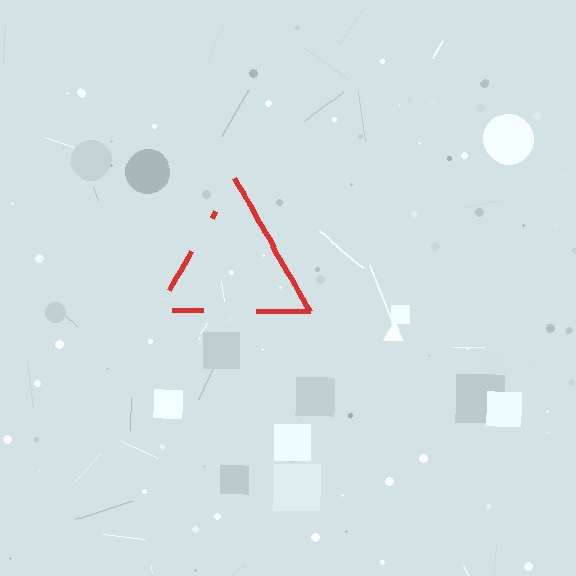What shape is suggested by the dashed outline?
The dashed outline suggests a triangle.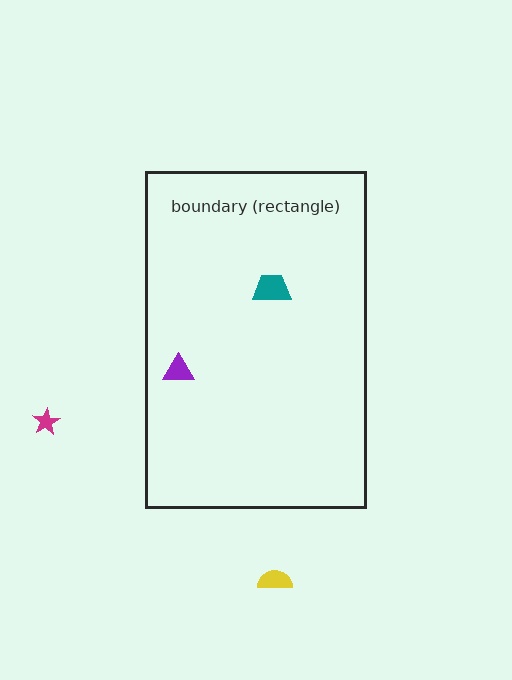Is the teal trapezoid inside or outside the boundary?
Inside.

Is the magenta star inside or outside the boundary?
Outside.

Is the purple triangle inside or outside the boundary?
Inside.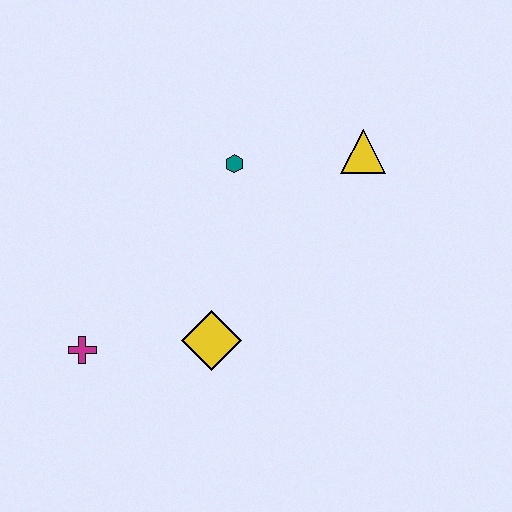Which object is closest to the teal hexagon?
The yellow triangle is closest to the teal hexagon.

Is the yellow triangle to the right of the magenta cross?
Yes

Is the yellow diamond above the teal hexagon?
No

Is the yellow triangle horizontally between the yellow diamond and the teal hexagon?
No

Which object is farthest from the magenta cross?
The yellow triangle is farthest from the magenta cross.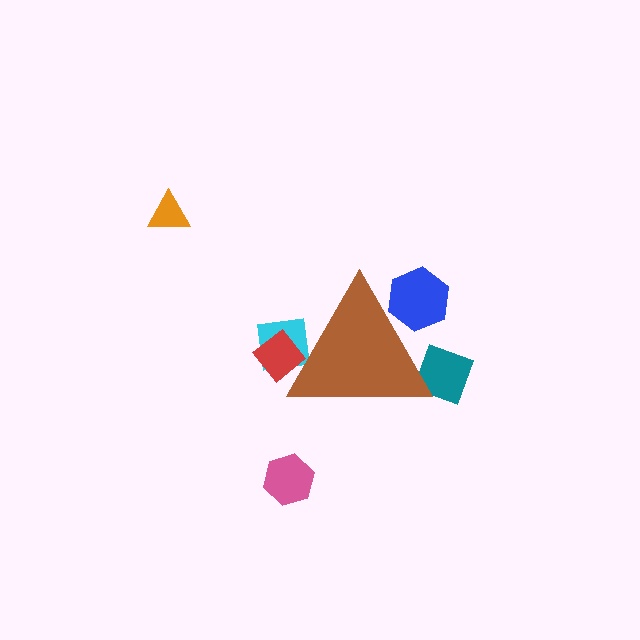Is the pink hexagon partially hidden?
No, the pink hexagon is fully visible.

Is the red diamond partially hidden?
Yes, the red diamond is partially hidden behind the brown triangle.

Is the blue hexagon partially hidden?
Yes, the blue hexagon is partially hidden behind the brown triangle.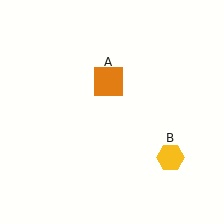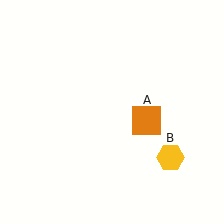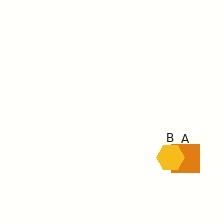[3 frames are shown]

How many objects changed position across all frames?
1 object changed position: orange square (object A).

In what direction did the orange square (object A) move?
The orange square (object A) moved down and to the right.